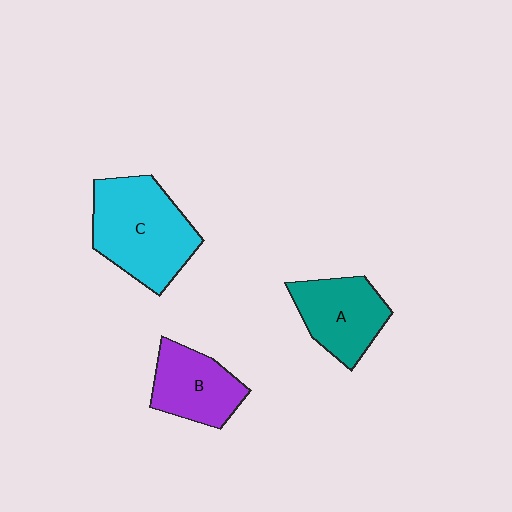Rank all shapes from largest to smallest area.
From largest to smallest: C (cyan), A (teal), B (purple).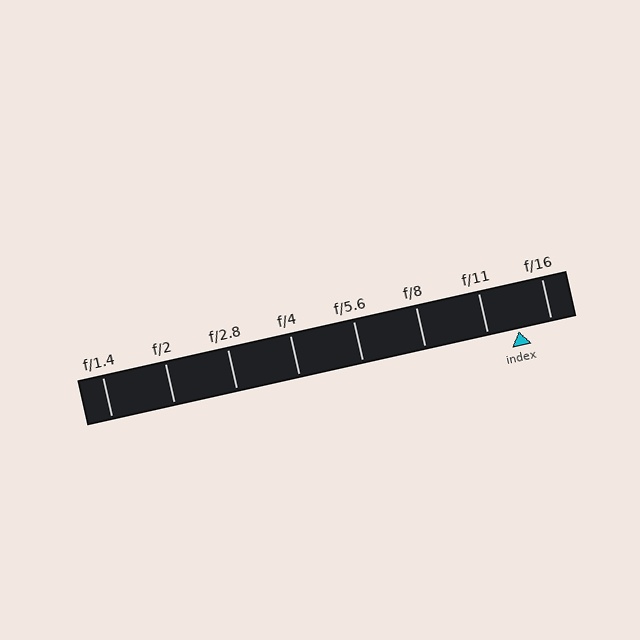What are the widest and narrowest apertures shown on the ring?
The widest aperture shown is f/1.4 and the narrowest is f/16.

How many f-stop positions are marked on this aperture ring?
There are 8 f-stop positions marked.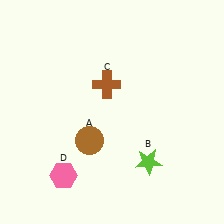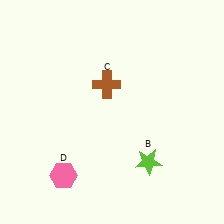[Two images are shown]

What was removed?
The brown circle (A) was removed in Image 2.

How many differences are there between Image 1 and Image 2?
There is 1 difference between the two images.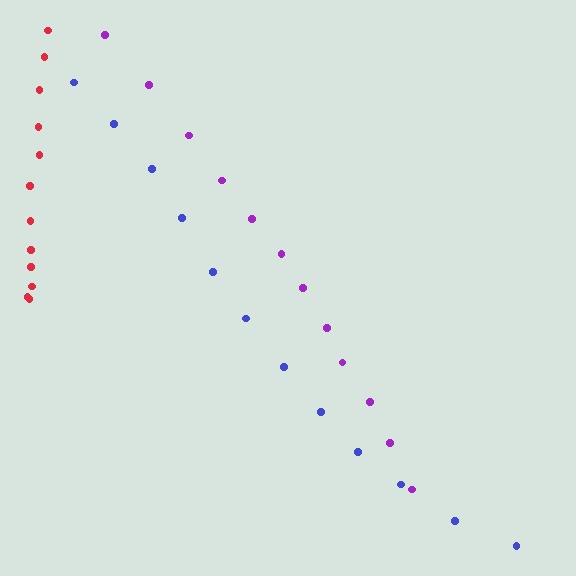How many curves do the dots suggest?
There are 3 distinct paths.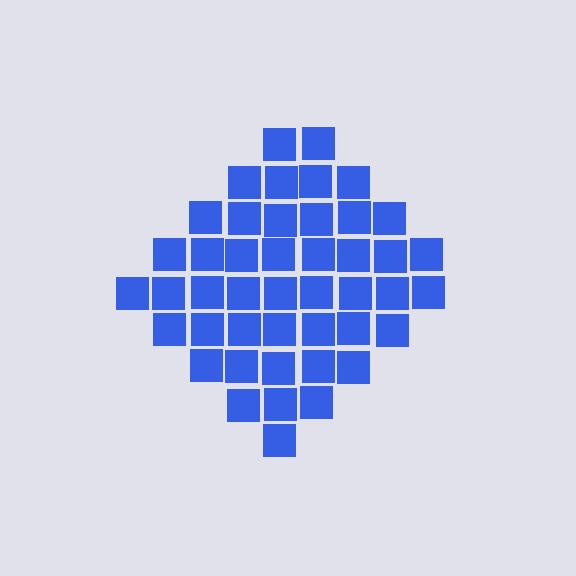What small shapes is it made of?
It is made of small squares.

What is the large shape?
The large shape is a diamond.